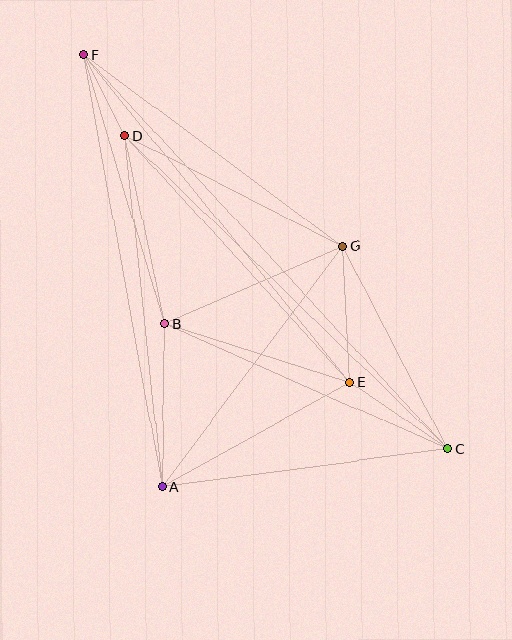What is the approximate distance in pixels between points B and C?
The distance between B and C is approximately 309 pixels.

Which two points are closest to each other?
Points D and F are closest to each other.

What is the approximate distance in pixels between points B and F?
The distance between B and F is approximately 281 pixels.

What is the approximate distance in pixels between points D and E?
The distance between D and E is approximately 334 pixels.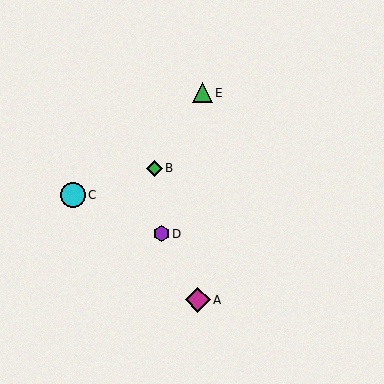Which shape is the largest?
The cyan circle (labeled C) is the largest.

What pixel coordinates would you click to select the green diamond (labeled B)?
Click at (154, 168) to select the green diamond B.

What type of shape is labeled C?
Shape C is a cyan circle.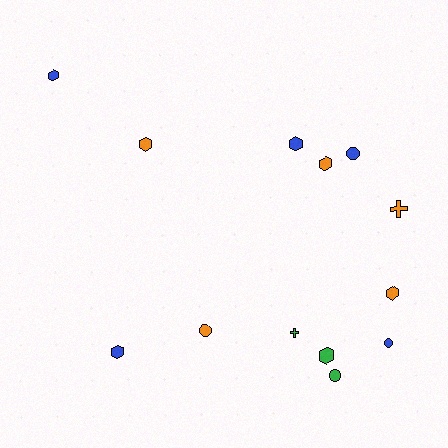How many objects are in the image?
There are 13 objects.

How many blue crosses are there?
There are no blue crosses.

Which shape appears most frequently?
Hexagon, with 7 objects.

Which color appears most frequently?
Blue, with 5 objects.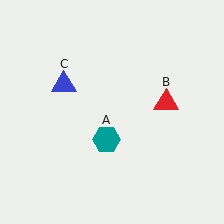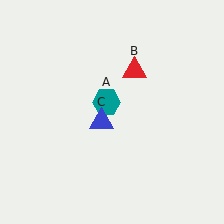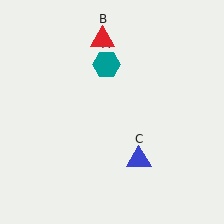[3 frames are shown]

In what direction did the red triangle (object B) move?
The red triangle (object B) moved up and to the left.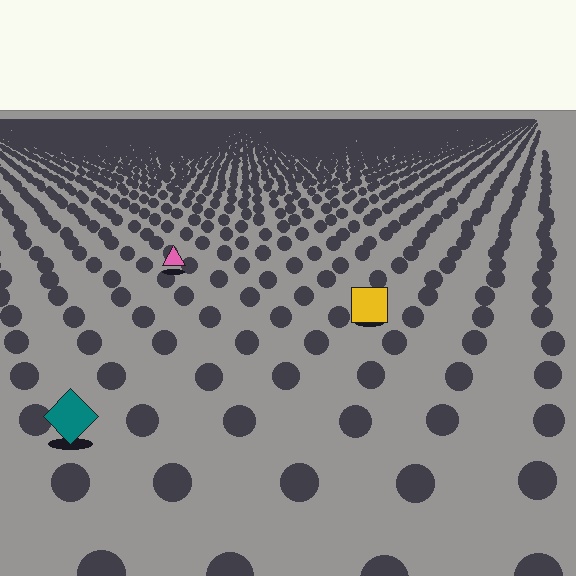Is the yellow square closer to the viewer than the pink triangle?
Yes. The yellow square is closer — you can tell from the texture gradient: the ground texture is coarser near it.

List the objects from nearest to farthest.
From nearest to farthest: the teal diamond, the yellow square, the pink triangle.